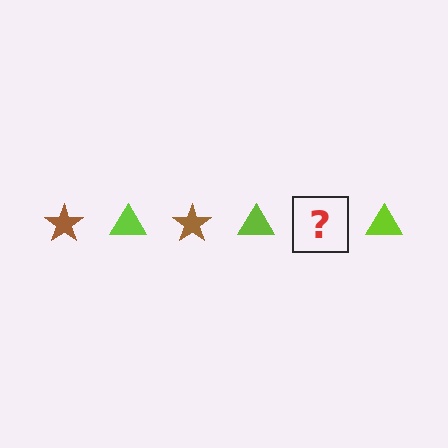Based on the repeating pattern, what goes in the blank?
The blank should be a brown star.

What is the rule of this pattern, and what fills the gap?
The rule is that the pattern alternates between brown star and lime triangle. The gap should be filled with a brown star.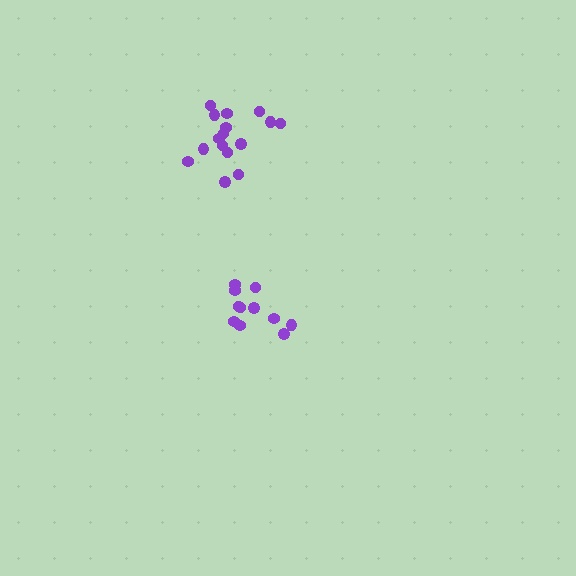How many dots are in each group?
Group 1: 11 dots, Group 2: 16 dots (27 total).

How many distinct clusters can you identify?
There are 2 distinct clusters.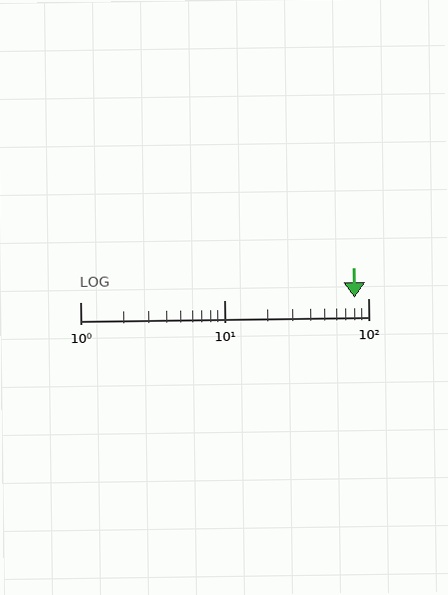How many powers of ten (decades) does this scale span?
The scale spans 2 decades, from 1 to 100.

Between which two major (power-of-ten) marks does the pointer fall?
The pointer is between 10 and 100.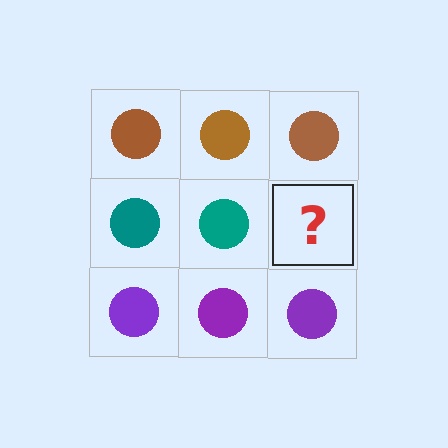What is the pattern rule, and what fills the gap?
The rule is that each row has a consistent color. The gap should be filled with a teal circle.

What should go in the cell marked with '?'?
The missing cell should contain a teal circle.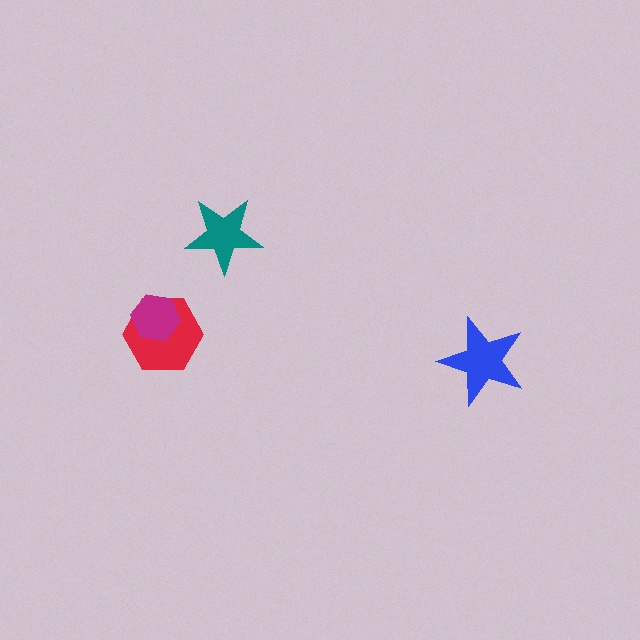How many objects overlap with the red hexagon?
1 object overlaps with the red hexagon.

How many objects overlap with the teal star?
0 objects overlap with the teal star.